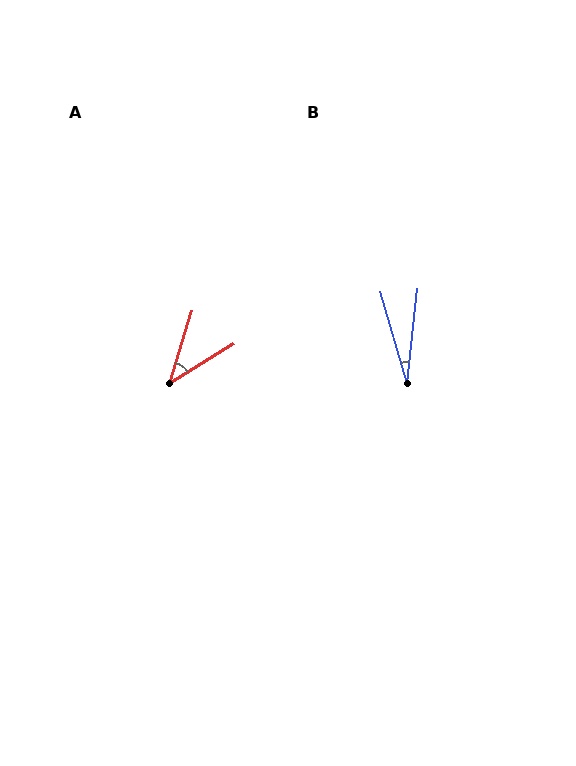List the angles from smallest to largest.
B (22°), A (42°).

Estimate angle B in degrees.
Approximately 22 degrees.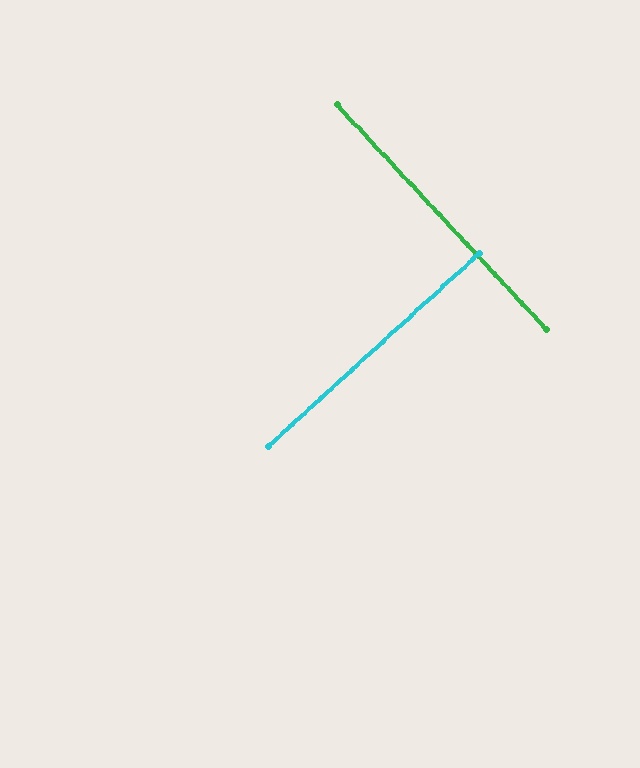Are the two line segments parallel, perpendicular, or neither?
Perpendicular — they meet at approximately 89°.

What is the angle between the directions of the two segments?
Approximately 89 degrees.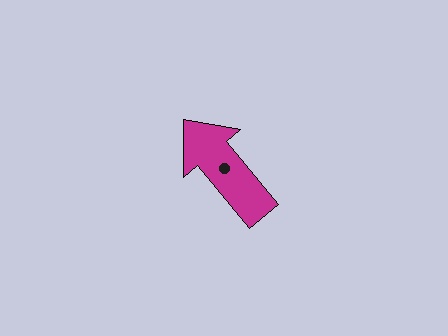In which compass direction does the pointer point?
Northwest.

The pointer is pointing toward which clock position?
Roughly 11 o'clock.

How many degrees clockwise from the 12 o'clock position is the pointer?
Approximately 320 degrees.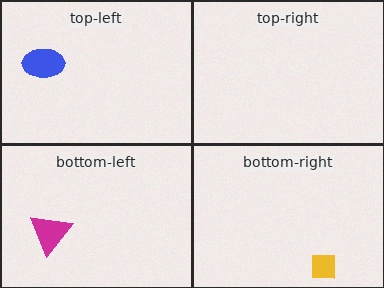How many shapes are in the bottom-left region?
1.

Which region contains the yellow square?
The bottom-right region.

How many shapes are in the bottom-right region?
1.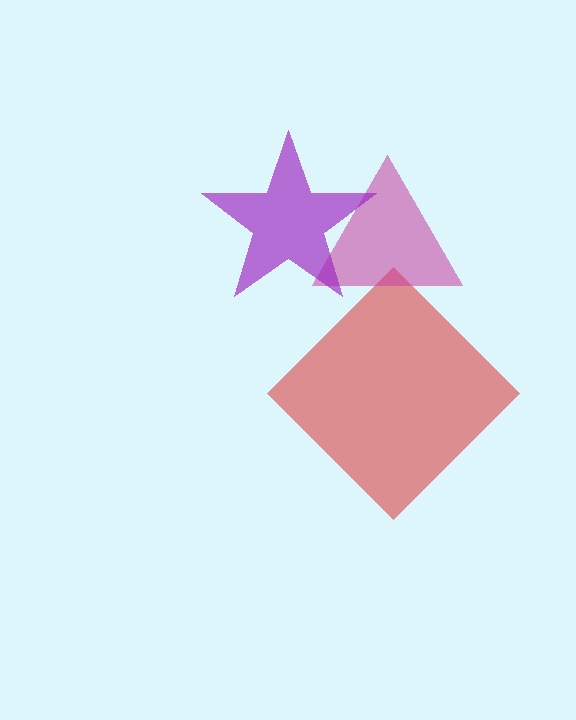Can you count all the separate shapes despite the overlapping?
Yes, there are 3 separate shapes.